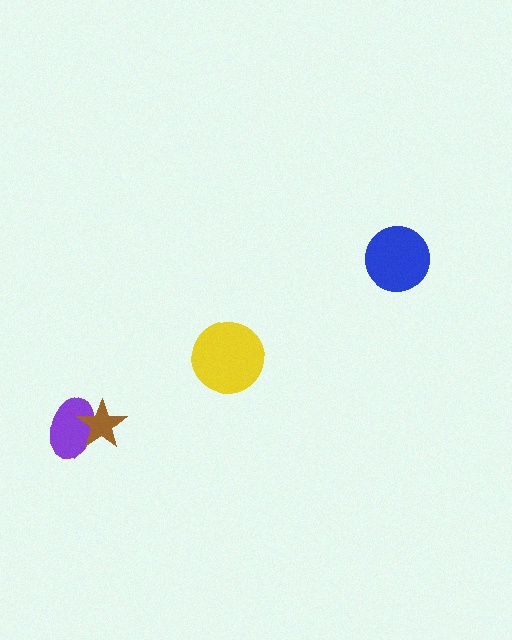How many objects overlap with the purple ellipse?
1 object overlaps with the purple ellipse.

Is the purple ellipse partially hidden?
Yes, it is partially covered by another shape.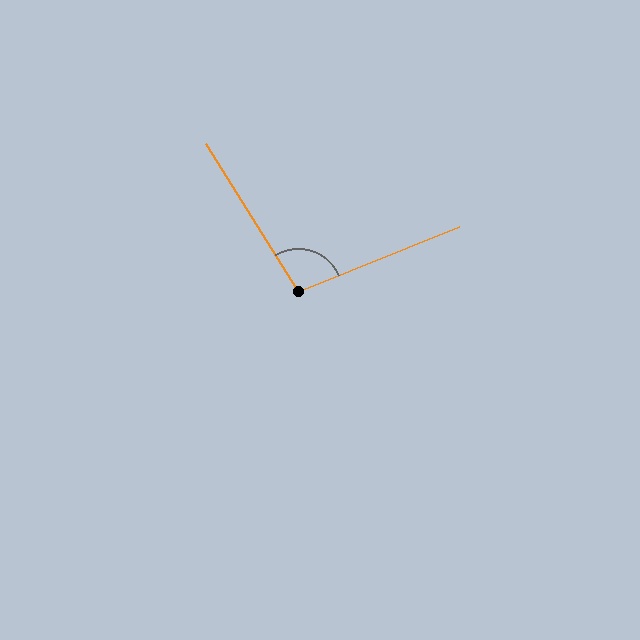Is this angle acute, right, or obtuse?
It is obtuse.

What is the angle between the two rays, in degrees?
Approximately 100 degrees.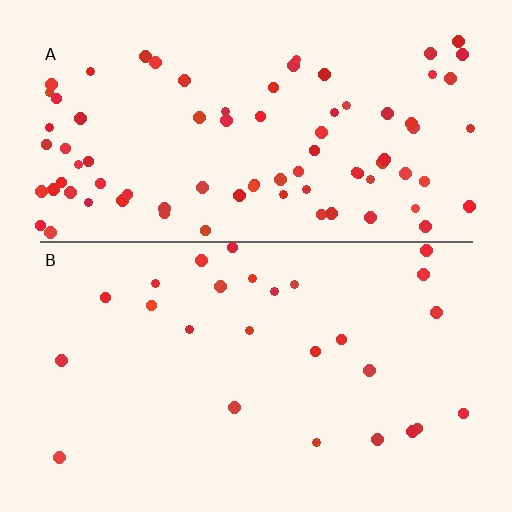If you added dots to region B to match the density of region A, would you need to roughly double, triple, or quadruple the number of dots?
Approximately triple.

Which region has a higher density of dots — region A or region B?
A (the top).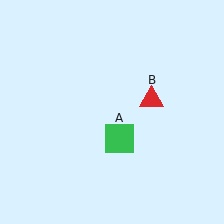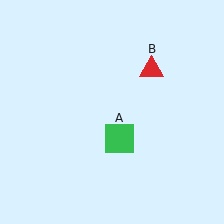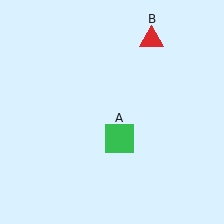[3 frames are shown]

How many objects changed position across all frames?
1 object changed position: red triangle (object B).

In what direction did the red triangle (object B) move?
The red triangle (object B) moved up.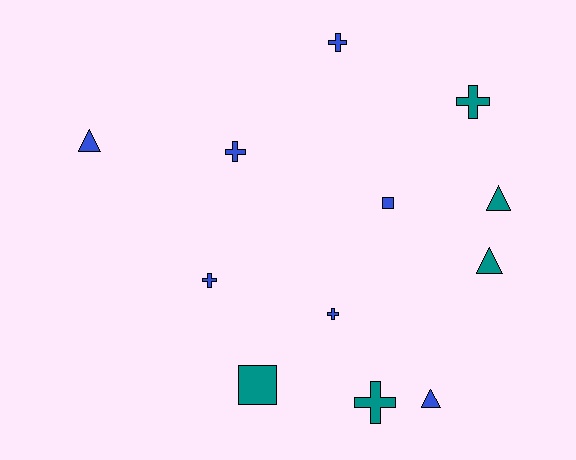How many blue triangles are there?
There are 2 blue triangles.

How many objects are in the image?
There are 12 objects.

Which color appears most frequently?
Blue, with 7 objects.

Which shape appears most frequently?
Cross, with 6 objects.